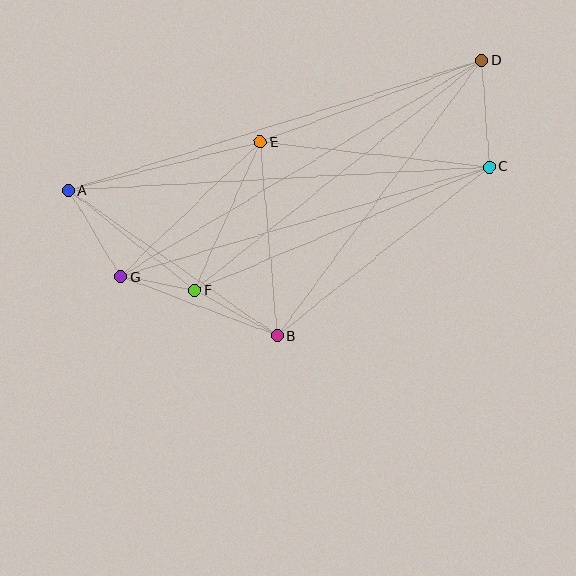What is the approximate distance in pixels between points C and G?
The distance between C and G is approximately 385 pixels.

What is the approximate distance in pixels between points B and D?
The distance between B and D is approximately 343 pixels.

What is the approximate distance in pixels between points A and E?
The distance between A and E is approximately 198 pixels.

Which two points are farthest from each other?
Points A and D are farthest from each other.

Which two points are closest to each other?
Points F and G are closest to each other.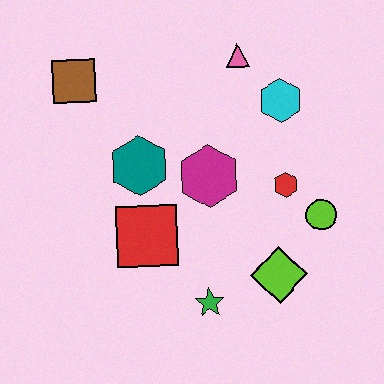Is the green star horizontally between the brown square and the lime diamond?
Yes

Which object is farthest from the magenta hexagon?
The brown square is farthest from the magenta hexagon.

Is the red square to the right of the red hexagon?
No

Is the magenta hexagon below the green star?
No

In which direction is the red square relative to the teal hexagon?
The red square is below the teal hexagon.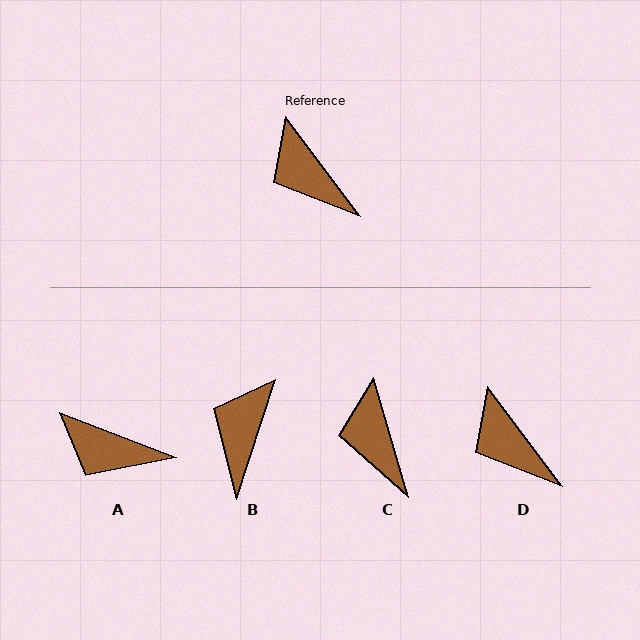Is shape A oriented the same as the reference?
No, it is off by about 32 degrees.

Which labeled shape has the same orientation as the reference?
D.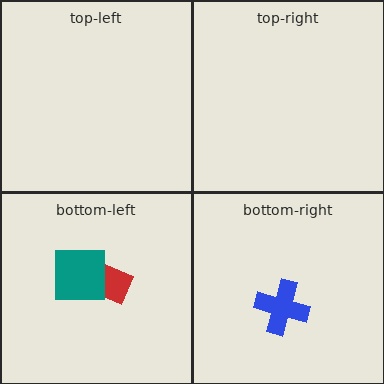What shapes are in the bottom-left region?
The red diamond, the teal square.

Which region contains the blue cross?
The bottom-right region.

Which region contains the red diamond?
The bottom-left region.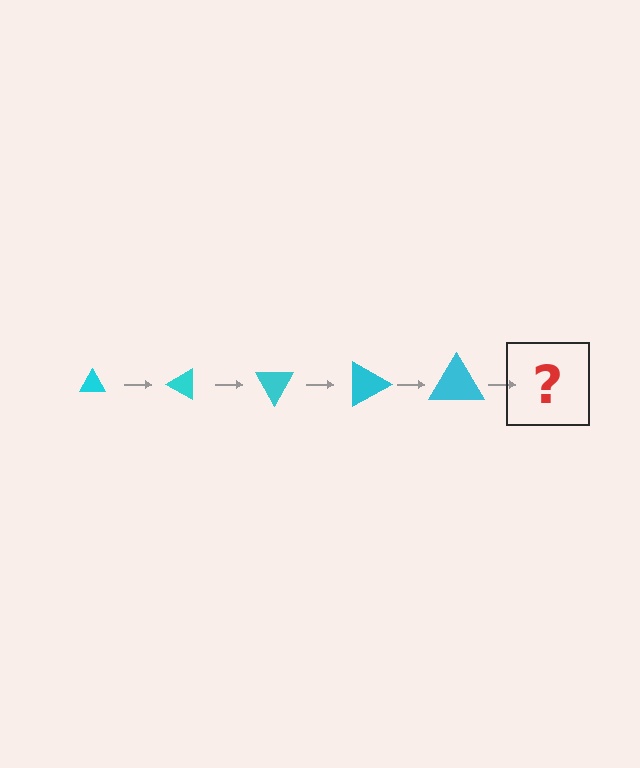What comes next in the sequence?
The next element should be a triangle, larger than the previous one and rotated 150 degrees from the start.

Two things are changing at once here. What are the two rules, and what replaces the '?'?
The two rules are that the triangle grows larger each step and it rotates 30 degrees each step. The '?' should be a triangle, larger than the previous one and rotated 150 degrees from the start.